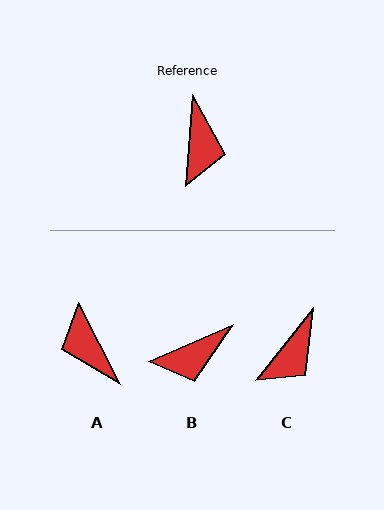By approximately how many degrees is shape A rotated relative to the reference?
Approximately 148 degrees clockwise.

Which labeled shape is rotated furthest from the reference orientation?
A, about 148 degrees away.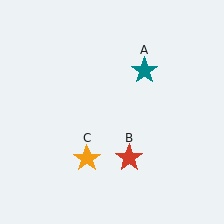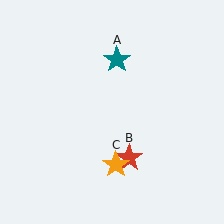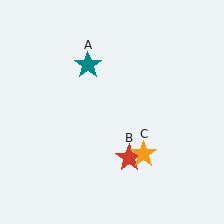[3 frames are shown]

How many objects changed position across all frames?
2 objects changed position: teal star (object A), orange star (object C).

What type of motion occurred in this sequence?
The teal star (object A), orange star (object C) rotated counterclockwise around the center of the scene.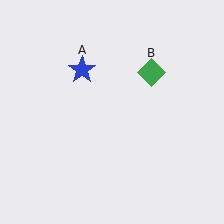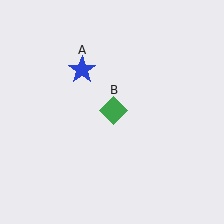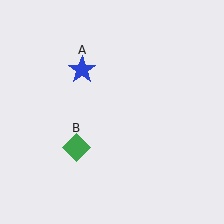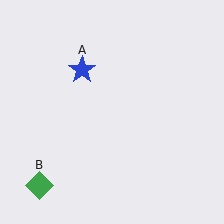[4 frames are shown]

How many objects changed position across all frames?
1 object changed position: green diamond (object B).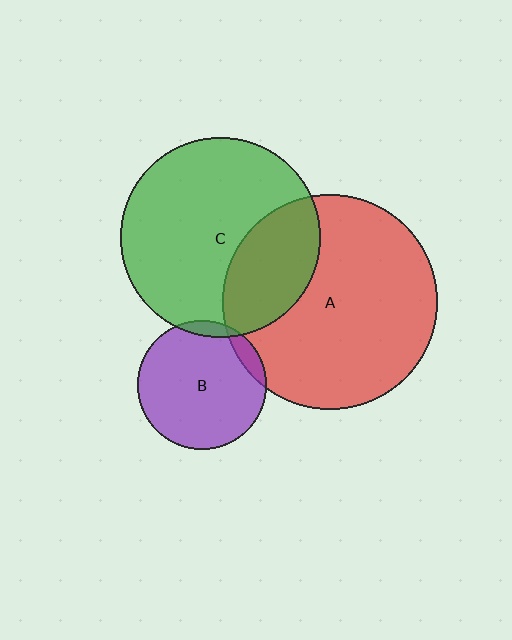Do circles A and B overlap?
Yes.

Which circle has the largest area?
Circle A (red).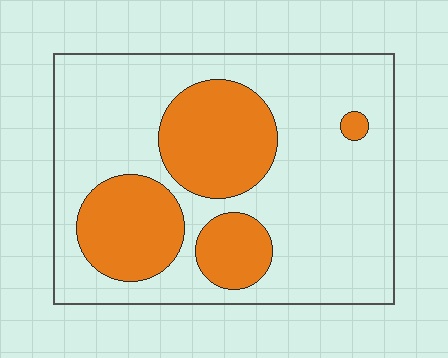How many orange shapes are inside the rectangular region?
4.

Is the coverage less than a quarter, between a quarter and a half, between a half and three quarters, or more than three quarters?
Between a quarter and a half.